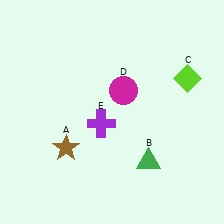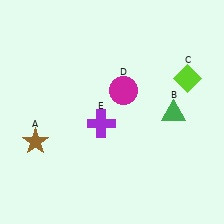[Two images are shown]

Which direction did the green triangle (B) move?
The green triangle (B) moved up.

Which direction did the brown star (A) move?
The brown star (A) moved left.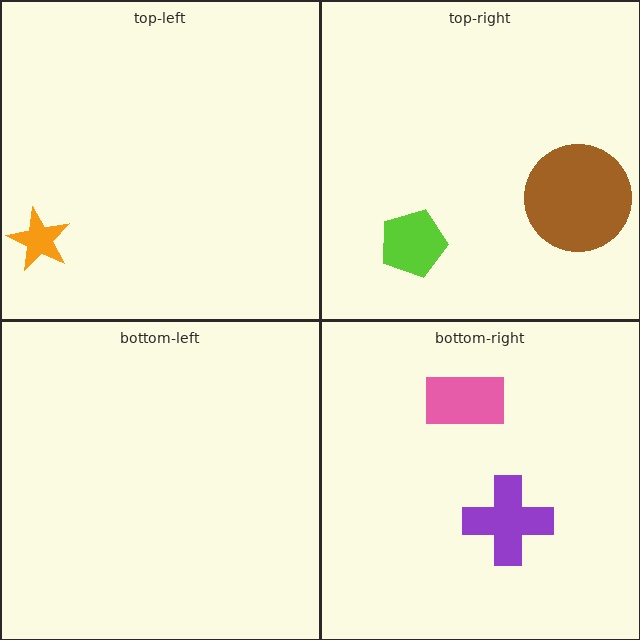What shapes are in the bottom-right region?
The purple cross, the pink rectangle.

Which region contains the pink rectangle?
The bottom-right region.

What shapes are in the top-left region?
The orange star.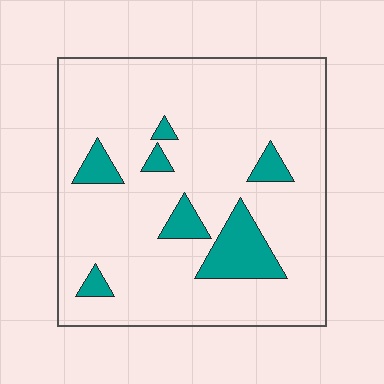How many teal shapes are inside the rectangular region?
7.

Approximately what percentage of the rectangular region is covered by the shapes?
Approximately 15%.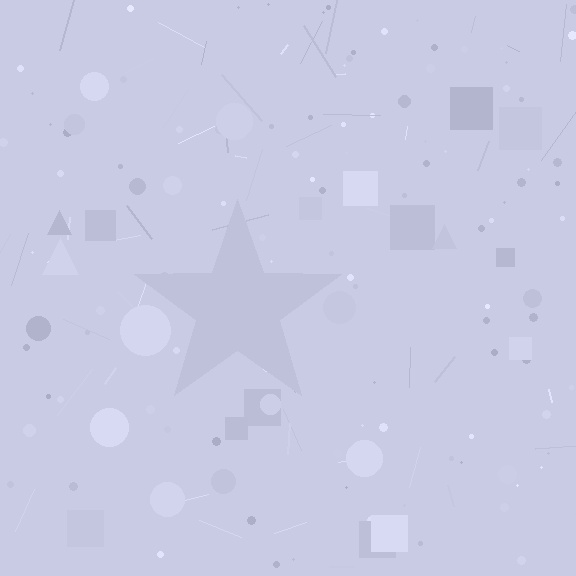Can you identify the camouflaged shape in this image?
The camouflaged shape is a star.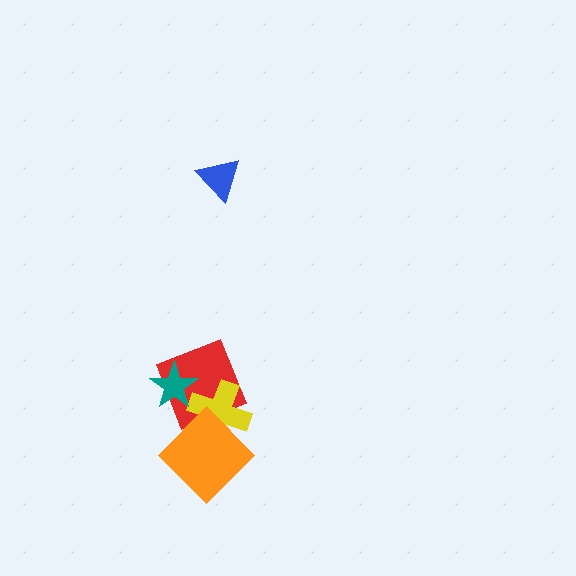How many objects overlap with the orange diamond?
2 objects overlap with the orange diamond.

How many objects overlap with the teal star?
1 object overlaps with the teal star.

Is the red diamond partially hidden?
Yes, it is partially covered by another shape.